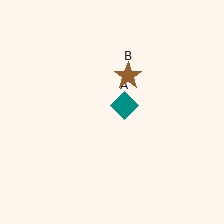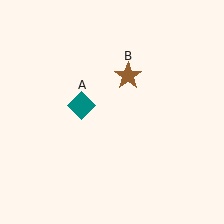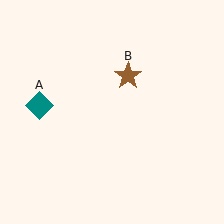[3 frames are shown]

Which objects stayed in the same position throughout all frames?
Brown star (object B) remained stationary.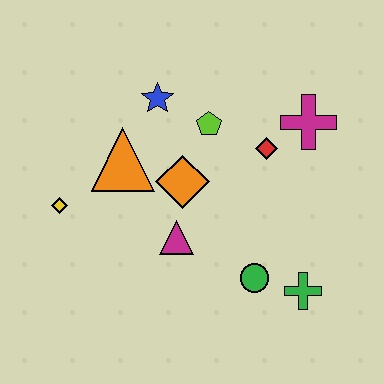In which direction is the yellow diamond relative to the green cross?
The yellow diamond is to the left of the green cross.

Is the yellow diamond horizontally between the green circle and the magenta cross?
No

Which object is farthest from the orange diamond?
The green cross is farthest from the orange diamond.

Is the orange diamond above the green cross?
Yes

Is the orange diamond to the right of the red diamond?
No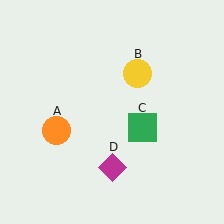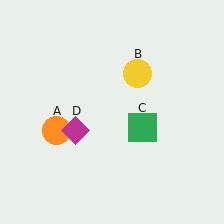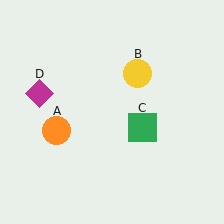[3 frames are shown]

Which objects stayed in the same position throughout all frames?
Orange circle (object A) and yellow circle (object B) and green square (object C) remained stationary.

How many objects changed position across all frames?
1 object changed position: magenta diamond (object D).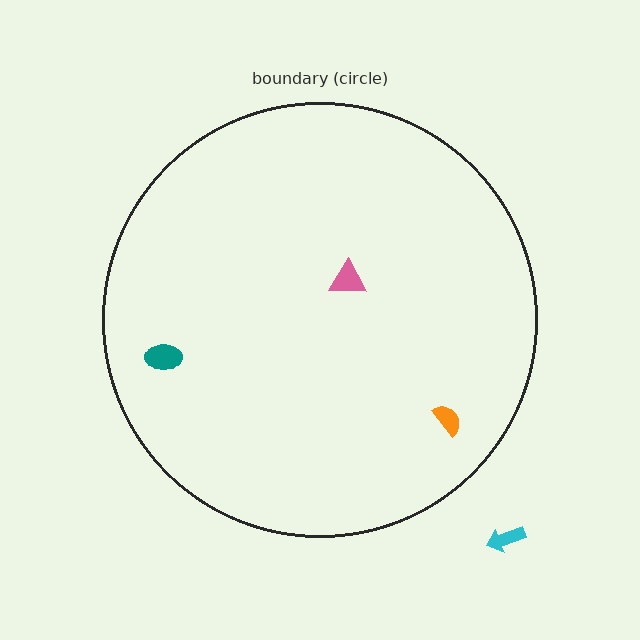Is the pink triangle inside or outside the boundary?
Inside.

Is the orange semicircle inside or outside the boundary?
Inside.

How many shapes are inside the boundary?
3 inside, 1 outside.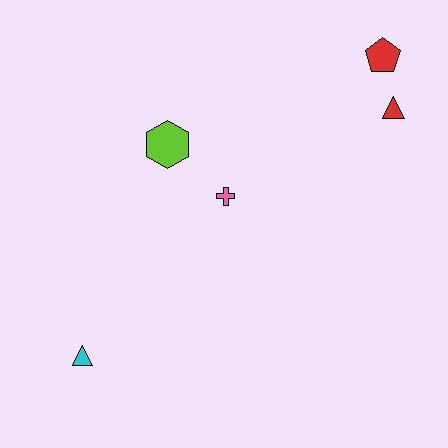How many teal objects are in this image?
There are no teal objects.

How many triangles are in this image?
There are 2 triangles.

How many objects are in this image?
There are 5 objects.